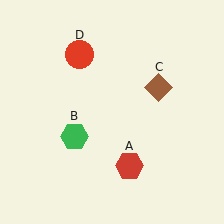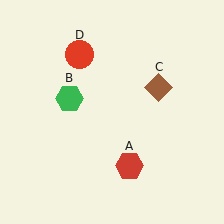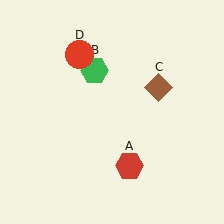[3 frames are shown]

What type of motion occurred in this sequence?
The green hexagon (object B) rotated clockwise around the center of the scene.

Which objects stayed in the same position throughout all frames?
Red hexagon (object A) and brown diamond (object C) and red circle (object D) remained stationary.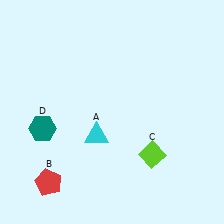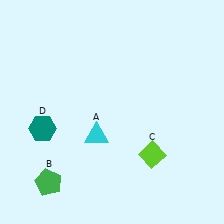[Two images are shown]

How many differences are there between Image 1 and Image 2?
There is 1 difference between the two images.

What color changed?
The pentagon (B) changed from red in Image 1 to green in Image 2.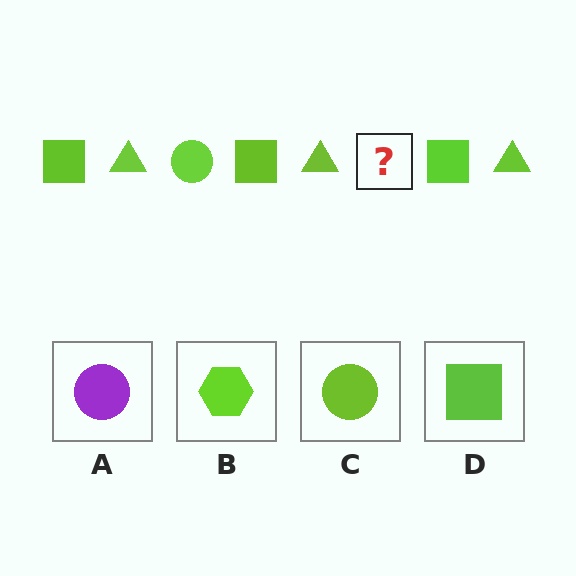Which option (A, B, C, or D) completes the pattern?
C.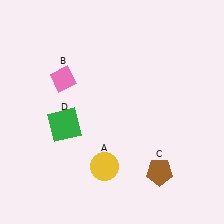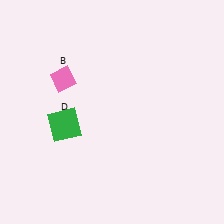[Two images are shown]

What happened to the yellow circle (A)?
The yellow circle (A) was removed in Image 2. It was in the bottom-left area of Image 1.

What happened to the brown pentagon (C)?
The brown pentagon (C) was removed in Image 2. It was in the bottom-right area of Image 1.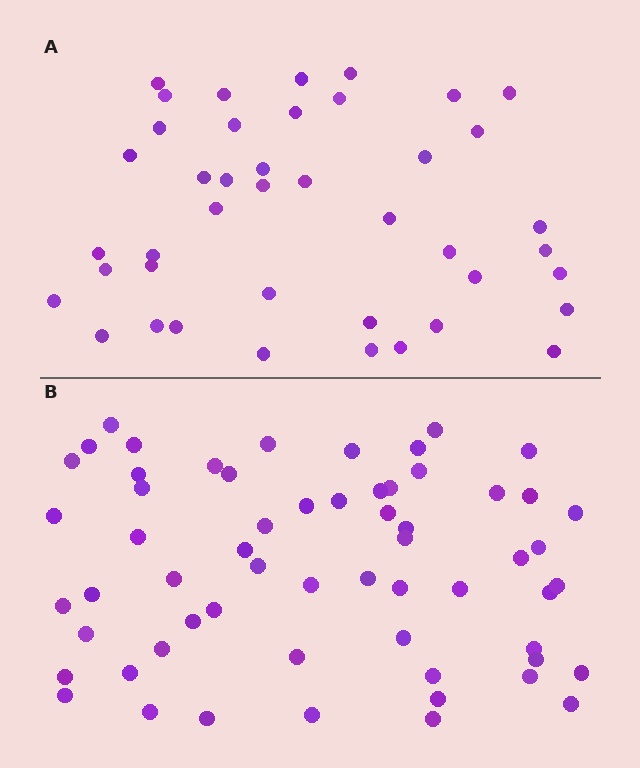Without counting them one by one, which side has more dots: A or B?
Region B (the bottom region) has more dots.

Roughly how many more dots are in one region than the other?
Region B has approximately 20 more dots than region A.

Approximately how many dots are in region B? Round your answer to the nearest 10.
About 60 dots.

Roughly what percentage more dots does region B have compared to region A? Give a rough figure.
About 45% more.